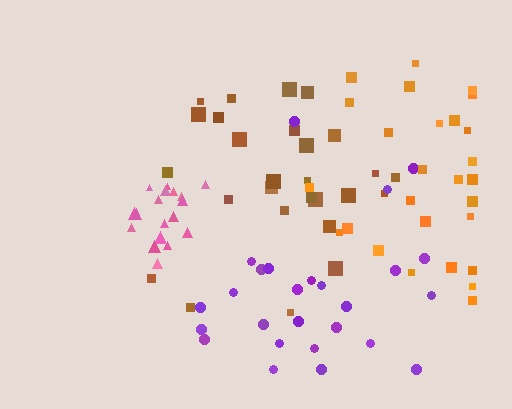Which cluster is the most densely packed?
Pink.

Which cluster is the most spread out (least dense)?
Orange.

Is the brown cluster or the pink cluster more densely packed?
Pink.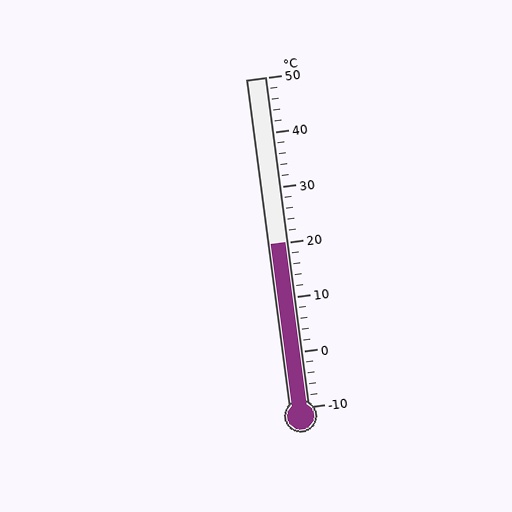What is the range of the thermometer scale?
The thermometer scale ranges from -10°C to 50°C.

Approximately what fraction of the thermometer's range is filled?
The thermometer is filled to approximately 50% of its range.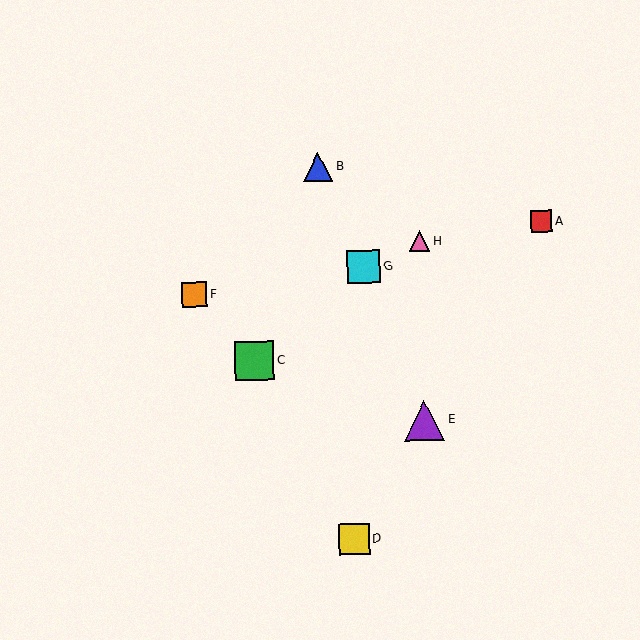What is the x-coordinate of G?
Object G is at x≈364.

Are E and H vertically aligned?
Yes, both are at x≈424.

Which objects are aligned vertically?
Objects E, H are aligned vertically.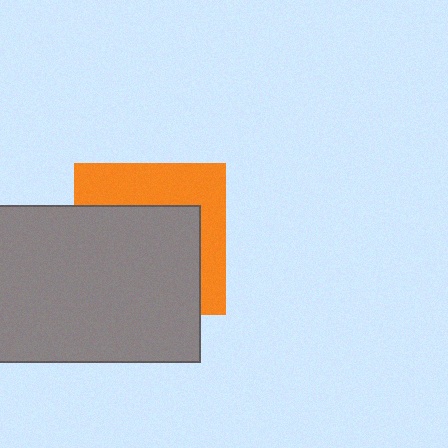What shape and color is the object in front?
The object in front is a gray rectangle.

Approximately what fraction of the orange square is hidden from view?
Roughly 61% of the orange square is hidden behind the gray rectangle.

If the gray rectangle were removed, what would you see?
You would see the complete orange square.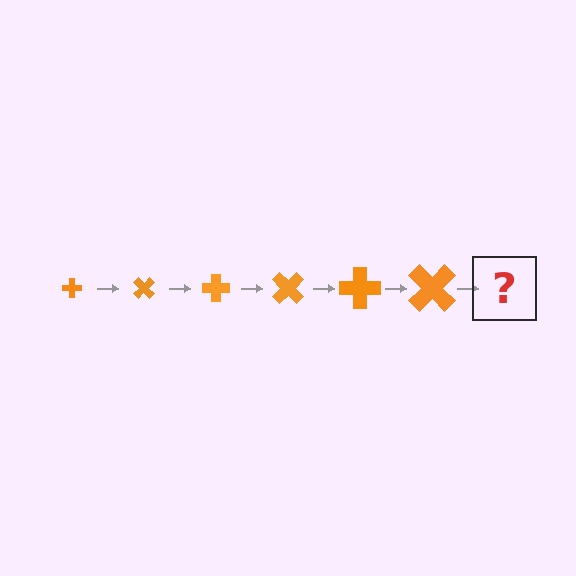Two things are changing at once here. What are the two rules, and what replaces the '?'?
The two rules are that the cross grows larger each step and it rotates 45 degrees each step. The '?' should be a cross, larger than the previous one and rotated 270 degrees from the start.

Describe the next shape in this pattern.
It should be a cross, larger than the previous one and rotated 270 degrees from the start.